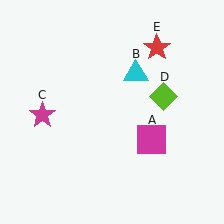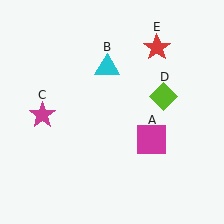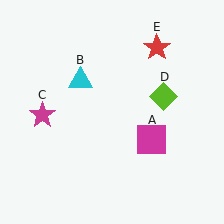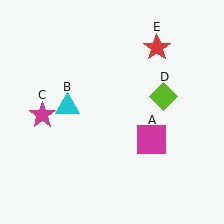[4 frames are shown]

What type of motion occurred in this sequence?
The cyan triangle (object B) rotated counterclockwise around the center of the scene.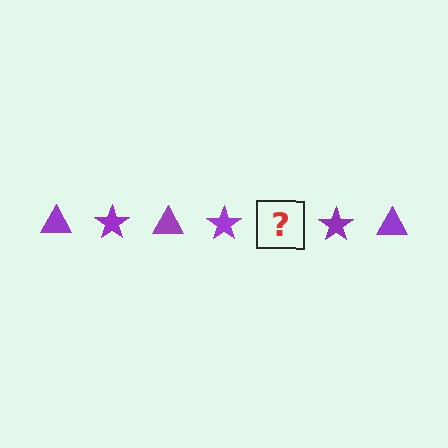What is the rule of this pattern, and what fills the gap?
The rule is that the pattern cycles through triangle, star shapes in purple. The gap should be filled with a purple triangle.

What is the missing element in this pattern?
The missing element is a purple triangle.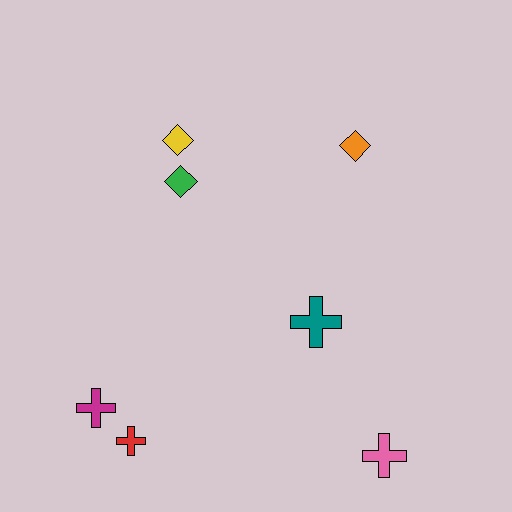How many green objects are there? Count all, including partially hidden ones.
There is 1 green object.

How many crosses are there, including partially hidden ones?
There are 4 crosses.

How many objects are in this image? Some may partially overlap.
There are 7 objects.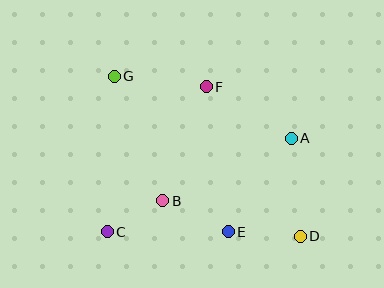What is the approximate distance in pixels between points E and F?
The distance between E and F is approximately 147 pixels.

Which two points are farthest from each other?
Points D and G are farthest from each other.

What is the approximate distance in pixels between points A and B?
The distance between A and B is approximately 143 pixels.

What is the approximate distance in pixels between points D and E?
The distance between D and E is approximately 72 pixels.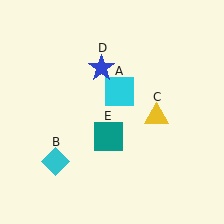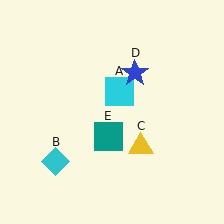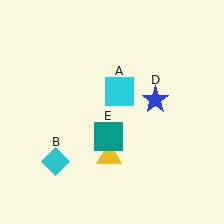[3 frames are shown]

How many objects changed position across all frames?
2 objects changed position: yellow triangle (object C), blue star (object D).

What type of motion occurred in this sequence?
The yellow triangle (object C), blue star (object D) rotated clockwise around the center of the scene.